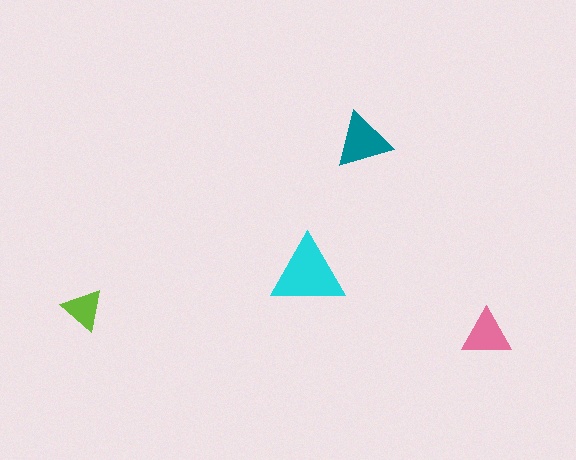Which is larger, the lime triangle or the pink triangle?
The pink one.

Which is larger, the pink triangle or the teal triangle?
The teal one.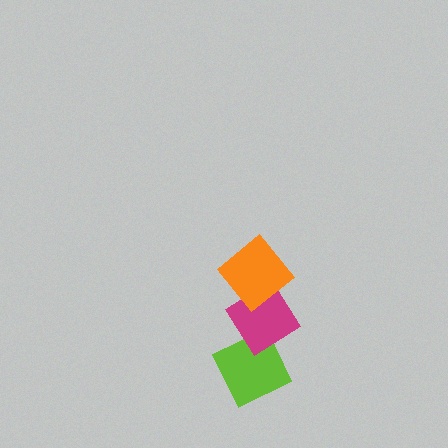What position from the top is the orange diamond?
The orange diamond is 1st from the top.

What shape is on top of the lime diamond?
The magenta diamond is on top of the lime diamond.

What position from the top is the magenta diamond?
The magenta diamond is 2nd from the top.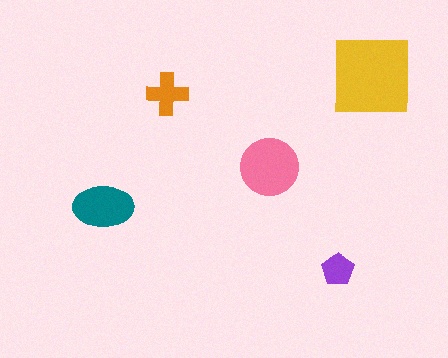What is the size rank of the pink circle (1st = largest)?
2nd.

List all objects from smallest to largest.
The purple pentagon, the orange cross, the teal ellipse, the pink circle, the yellow square.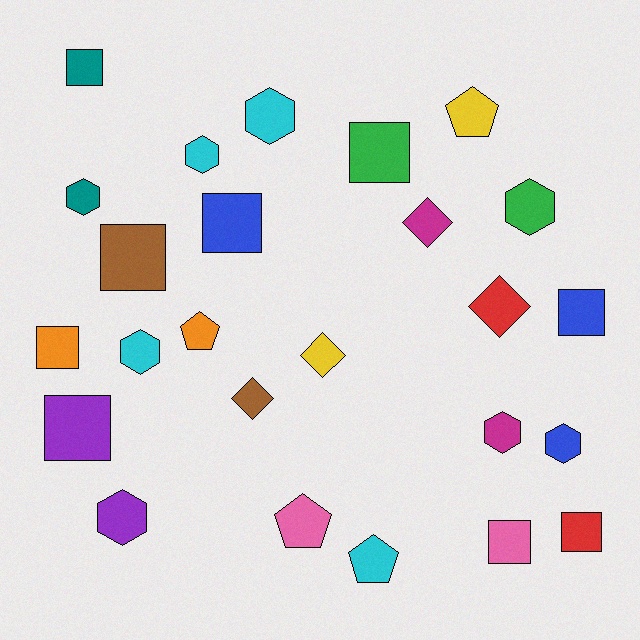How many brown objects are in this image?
There are 2 brown objects.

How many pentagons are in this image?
There are 4 pentagons.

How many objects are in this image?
There are 25 objects.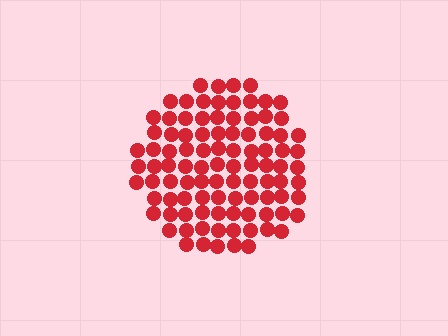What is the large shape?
The large shape is a circle.